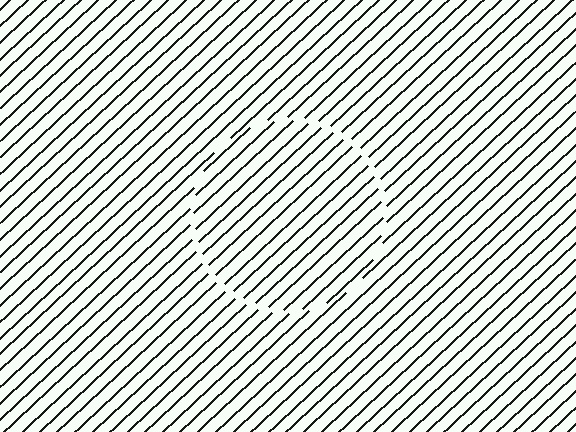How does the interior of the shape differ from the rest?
The interior of the shape contains the same grating, shifted by half a period — the contour is defined by the phase discontinuity where line-ends from the inner and outer gratings abut.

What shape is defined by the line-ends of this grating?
An illusory circle. The interior of the shape contains the same grating, shifted by half a period — the contour is defined by the phase discontinuity where line-ends from the inner and outer gratings abut.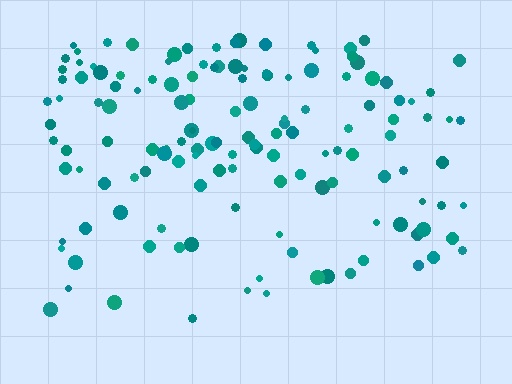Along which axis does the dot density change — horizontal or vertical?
Vertical.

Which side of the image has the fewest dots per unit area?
The bottom.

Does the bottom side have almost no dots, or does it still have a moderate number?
Still a moderate number, just noticeably fewer than the top.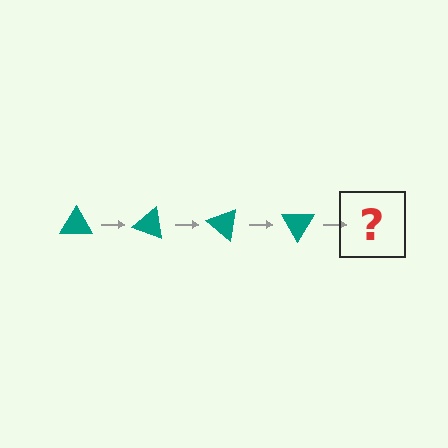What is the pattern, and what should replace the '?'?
The pattern is that the triangle rotates 20 degrees each step. The '?' should be a teal triangle rotated 80 degrees.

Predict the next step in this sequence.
The next step is a teal triangle rotated 80 degrees.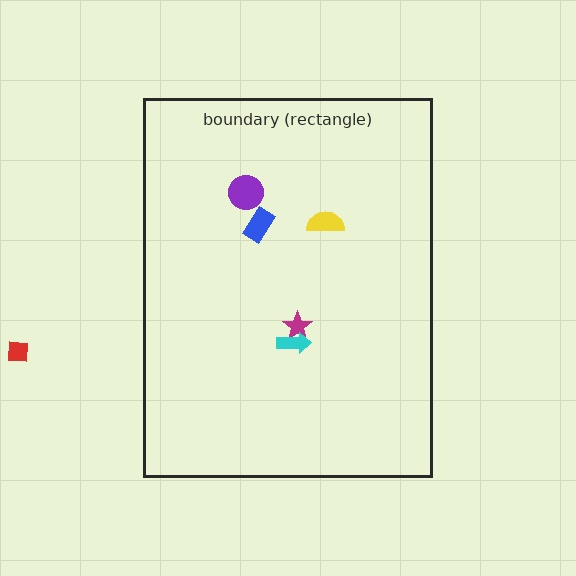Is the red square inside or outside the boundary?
Outside.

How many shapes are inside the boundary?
5 inside, 1 outside.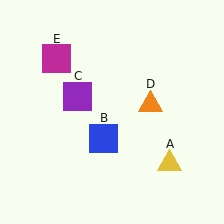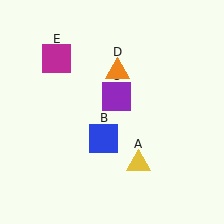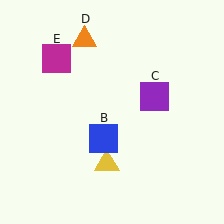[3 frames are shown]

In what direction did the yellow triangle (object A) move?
The yellow triangle (object A) moved left.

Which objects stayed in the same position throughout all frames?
Blue square (object B) and magenta square (object E) remained stationary.